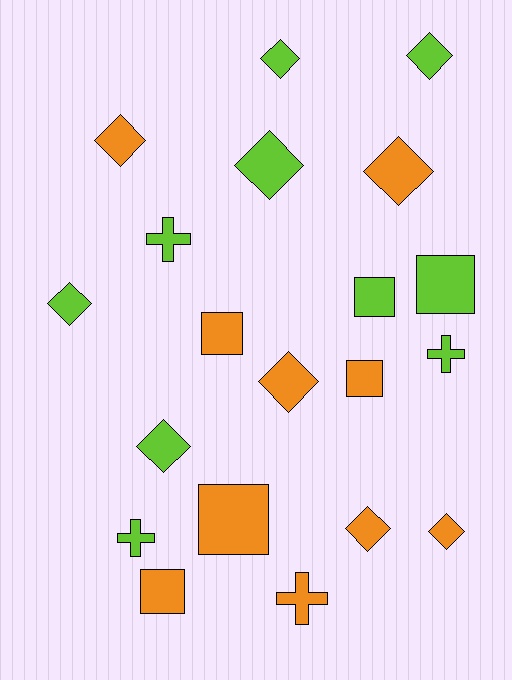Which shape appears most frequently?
Diamond, with 10 objects.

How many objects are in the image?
There are 20 objects.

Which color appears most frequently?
Orange, with 10 objects.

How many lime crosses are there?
There are 3 lime crosses.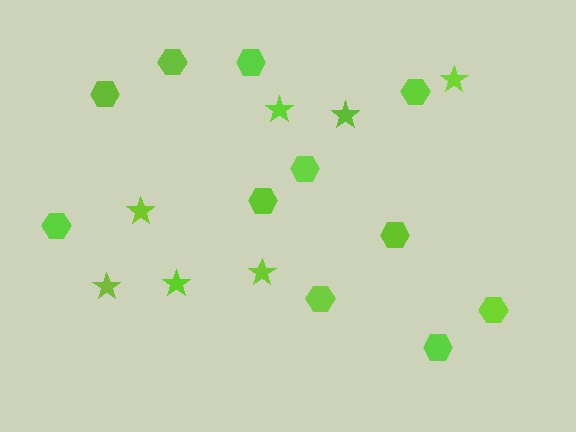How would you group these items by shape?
There are 2 groups: one group of stars (7) and one group of hexagons (11).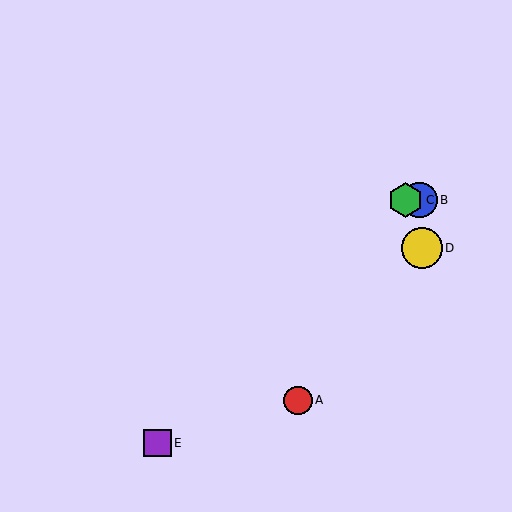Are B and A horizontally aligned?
No, B is at y≈200 and A is at y≈400.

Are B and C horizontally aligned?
Yes, both are at y≈200.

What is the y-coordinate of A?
Object A is at y≈400.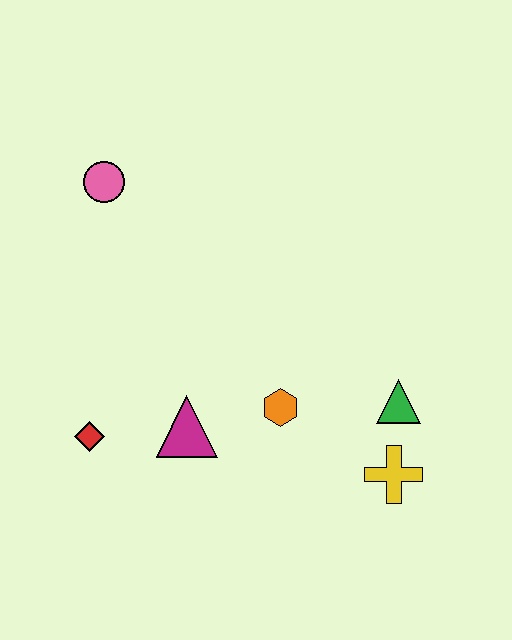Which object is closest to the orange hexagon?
The magenta triangle is closest to the orange hexagon.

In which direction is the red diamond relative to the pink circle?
The red diamond is below the pink circle.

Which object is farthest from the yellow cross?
The pink circle is farthest from the yellow cross.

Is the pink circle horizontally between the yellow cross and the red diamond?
Yes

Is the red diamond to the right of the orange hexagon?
No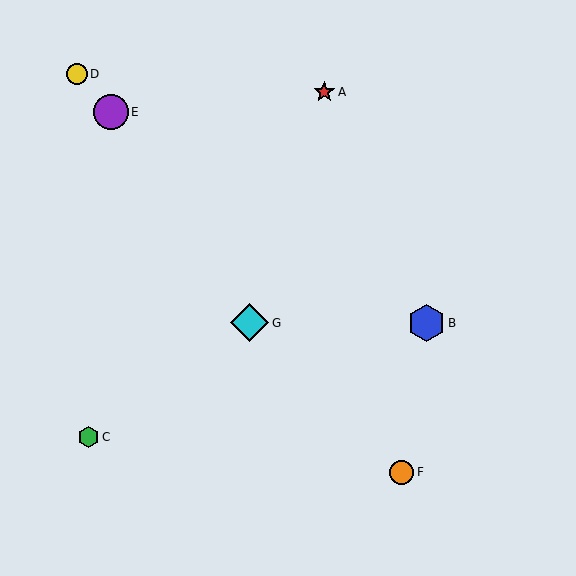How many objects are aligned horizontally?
2 objects (B, G) are aligned horizontally.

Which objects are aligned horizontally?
Objects B, G are aligned horizontally.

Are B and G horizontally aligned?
Yes, both are at y≈323.